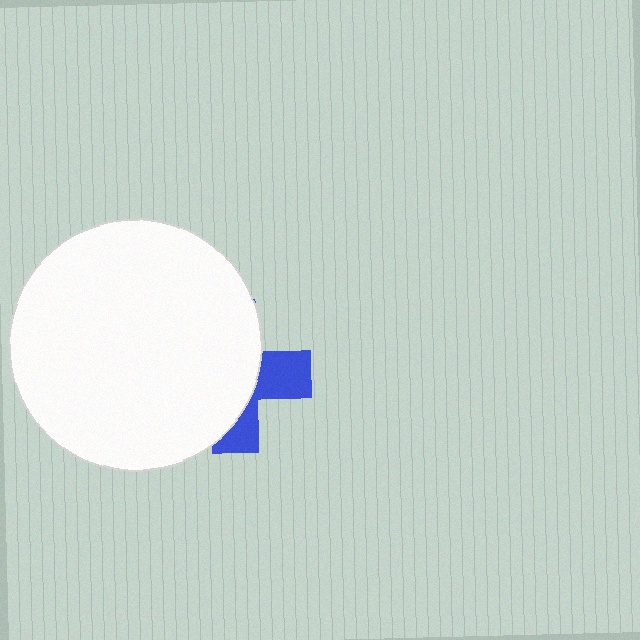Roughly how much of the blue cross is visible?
A small part of it is visible (roughly 33%).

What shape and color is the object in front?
The object in front is a white circle.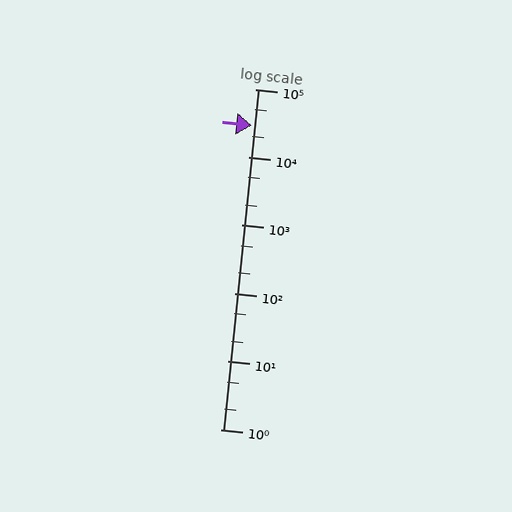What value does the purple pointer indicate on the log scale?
The pointer indicates approximately 29000.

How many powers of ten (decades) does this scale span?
The scale spans 5 decades, from 1 to 100000.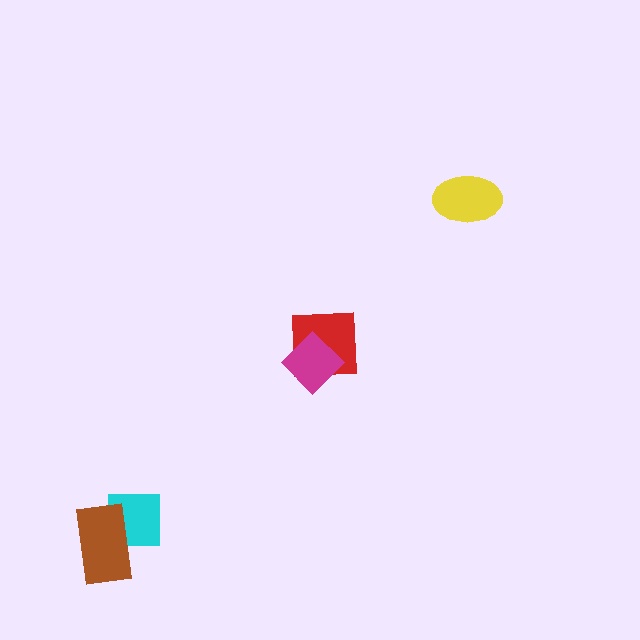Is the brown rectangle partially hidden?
No, no other shape covers it.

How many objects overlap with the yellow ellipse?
0 objects overlap with the yellow ellipse.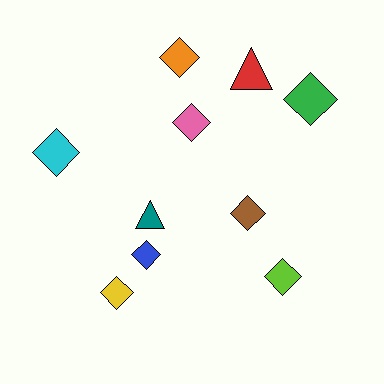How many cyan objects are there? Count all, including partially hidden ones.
There is 1 cyan object.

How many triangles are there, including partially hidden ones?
There are 2 triangles.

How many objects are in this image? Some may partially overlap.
There are 10 objects.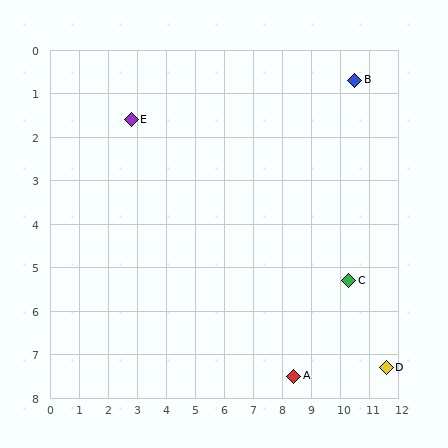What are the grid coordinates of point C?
Point C is at approximately (10.3, 5.3).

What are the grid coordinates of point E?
Point E is at approximately (2.8, 1.6).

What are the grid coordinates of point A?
Point A is at approximately (8.4, 7.5).